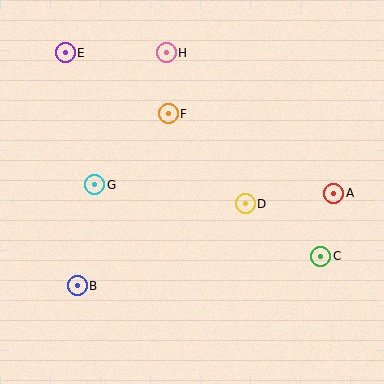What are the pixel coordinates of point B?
Point B is at (77, 286).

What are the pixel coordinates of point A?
Point A is at (334, 193).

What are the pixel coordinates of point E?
Point E is at (65, 53).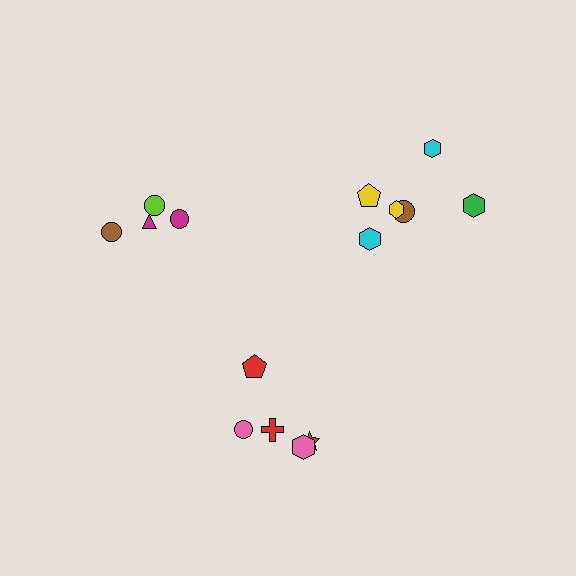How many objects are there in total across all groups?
There are 15 objects.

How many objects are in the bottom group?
There are 5 objects.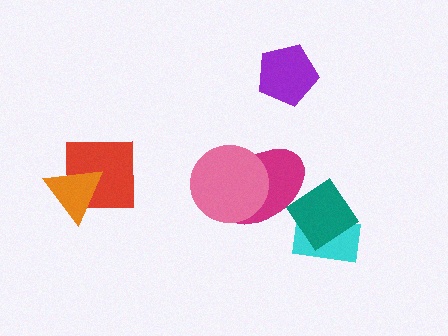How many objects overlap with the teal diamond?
1 object overlaps with the teal diamond.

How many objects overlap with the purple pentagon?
0 objects overlap with the purple pentagon.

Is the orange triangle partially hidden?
No, no other shape covers it.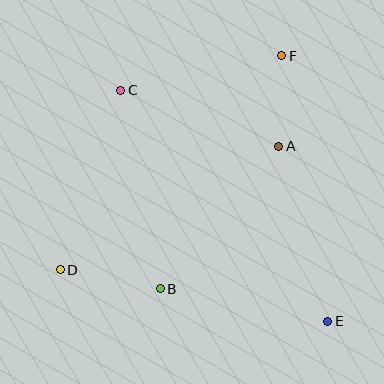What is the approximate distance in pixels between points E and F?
The distance between E and F is approximately 269 pixels.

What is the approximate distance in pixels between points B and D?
The distance between B and D is approximately 102 pixels.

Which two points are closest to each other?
Points A and F are closest to each other.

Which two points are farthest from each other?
Points C and E are farthest from each other.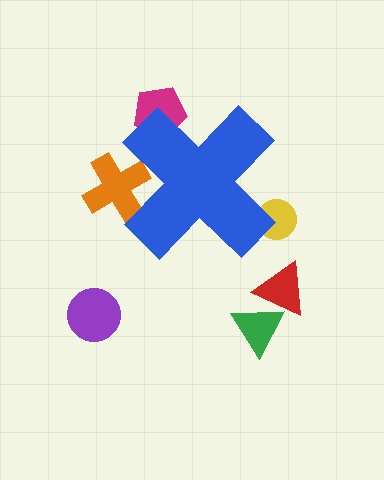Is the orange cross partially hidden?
Yes, the orange cross is partially hidden behind the blue cross.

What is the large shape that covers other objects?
A blue cross.